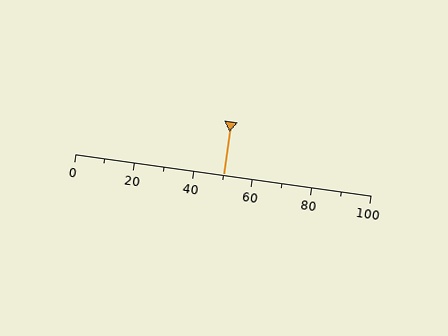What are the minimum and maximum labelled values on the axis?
The axis runs from 0 to 100.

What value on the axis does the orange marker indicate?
The marker indicates approximately 50.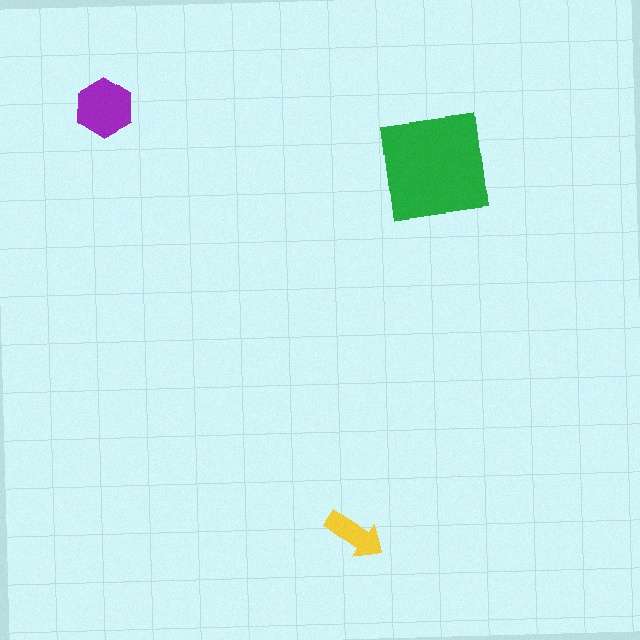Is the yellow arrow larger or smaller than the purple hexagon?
Smaller.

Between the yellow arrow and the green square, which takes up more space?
The green square.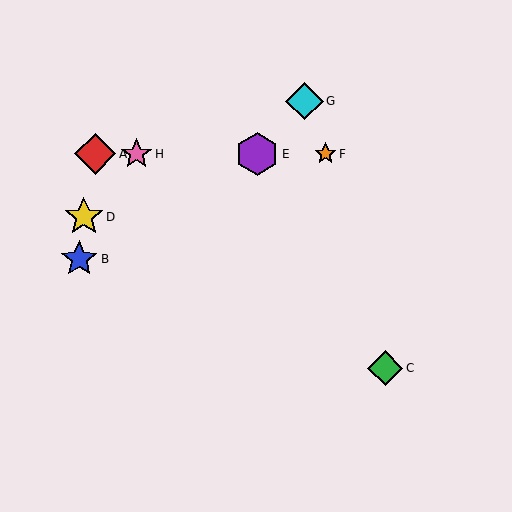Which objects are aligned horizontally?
Objects A, E, F, H are aligned horizontally.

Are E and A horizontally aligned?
Yes, both are at y≈154.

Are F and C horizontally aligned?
No, F is at y≈154 and C is at y≈368.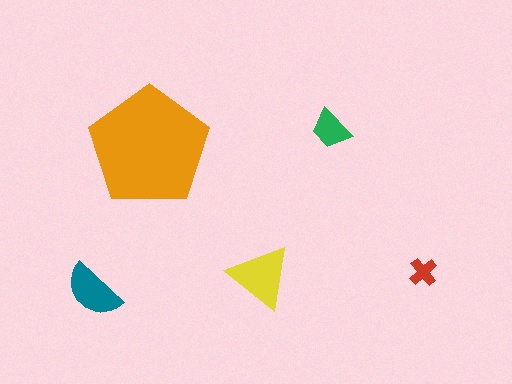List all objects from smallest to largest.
The red cross, the green trapezoid, the teal semicircle, the yellow triangle, the orange pentagon.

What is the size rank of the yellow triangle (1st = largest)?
2nd.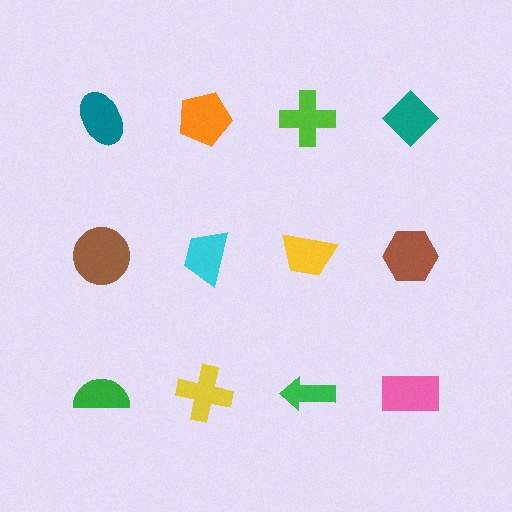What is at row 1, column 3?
A lime cross.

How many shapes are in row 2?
4 shapes.